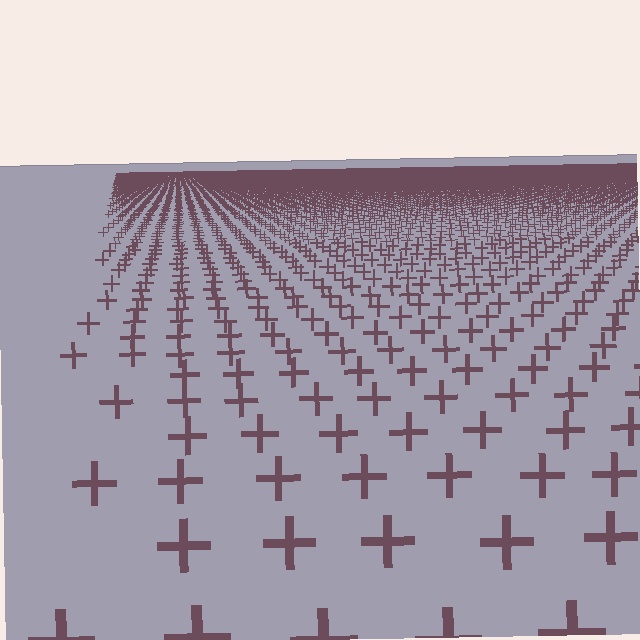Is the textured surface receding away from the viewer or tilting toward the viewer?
The surface is receding away from the viewer. Texture elements get smaller and denser toward the top.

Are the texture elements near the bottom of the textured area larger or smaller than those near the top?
Larger. Near the bottom, elements are closer to the viewer and appear at a bigger on-screen size.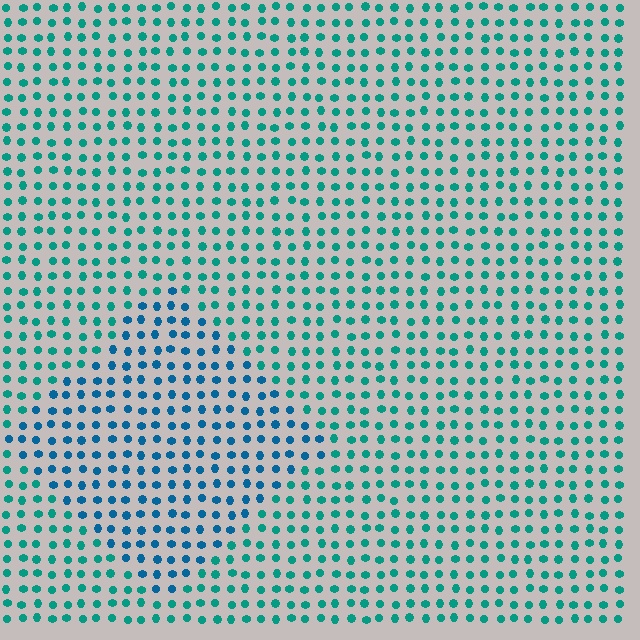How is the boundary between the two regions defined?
The boundary is defined purely by a slight shift in hue (about 31 degrees). Spacing, size, and orientation are identical on both sides.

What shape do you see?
I see a diamond.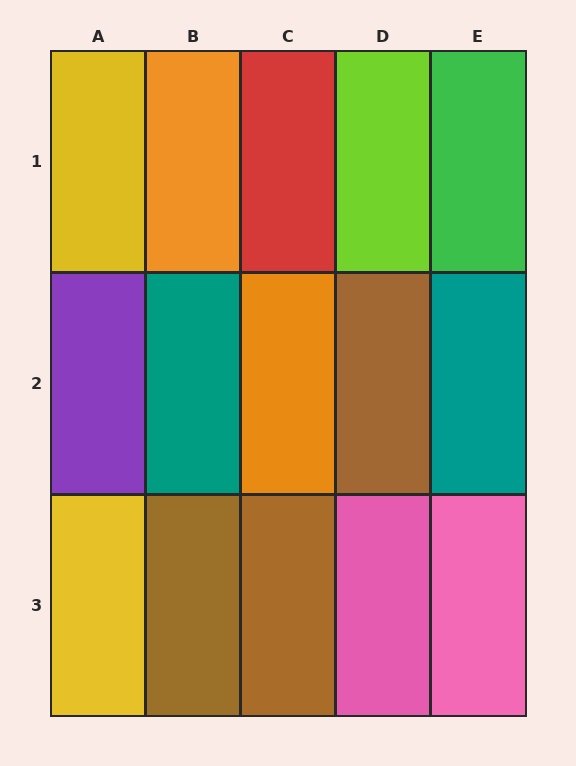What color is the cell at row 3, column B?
Brown.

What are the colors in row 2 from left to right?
Purple, teal, orange, brown, teal.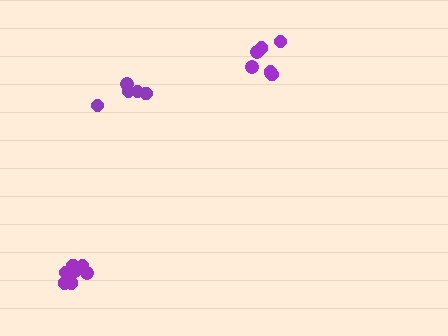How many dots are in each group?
Group 1: 5 dots, Group 2: 6 dots, Group 3: 9 dots (20 total).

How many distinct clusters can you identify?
There are 3 distinct clusters.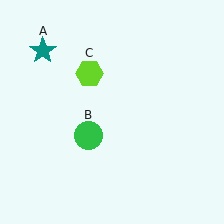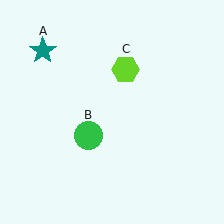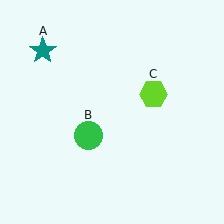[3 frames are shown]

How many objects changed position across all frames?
1 object changed position: lime hexagon (object C).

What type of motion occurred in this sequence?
The lime hexagon (object C) rotated clockwise around the center of the scene.